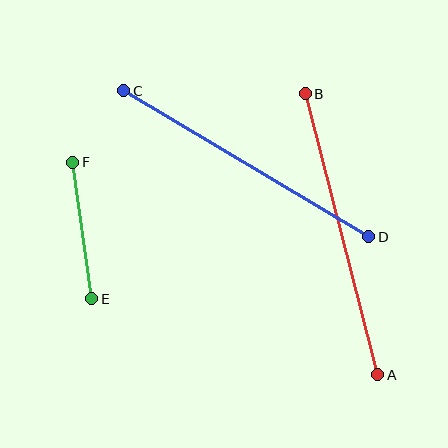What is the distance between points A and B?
The distance is approximately 290 pixels.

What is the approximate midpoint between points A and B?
The midpoint is at approximately (342, 234) pixels.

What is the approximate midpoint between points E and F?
The midpoint is at approximately (82, 230) pixels.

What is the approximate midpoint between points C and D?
The midpoint is at approximately (246, 164) pixels.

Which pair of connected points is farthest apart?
Points A and B are farthest apart.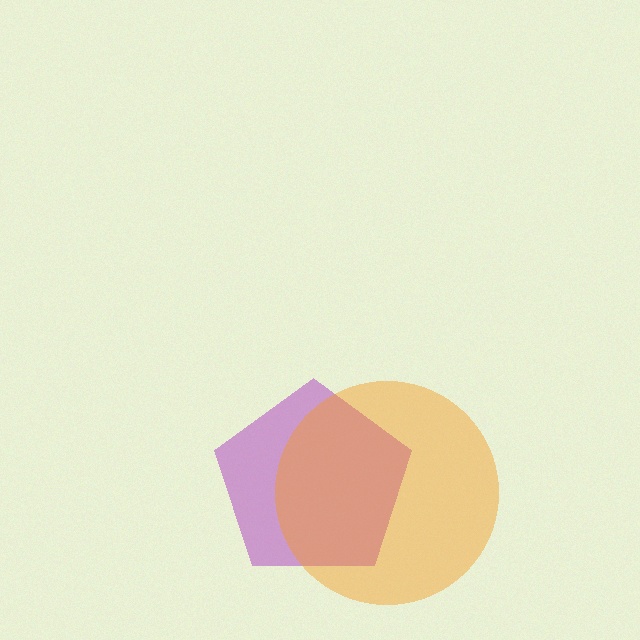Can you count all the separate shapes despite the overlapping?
Yes, there are 2 separate shapes.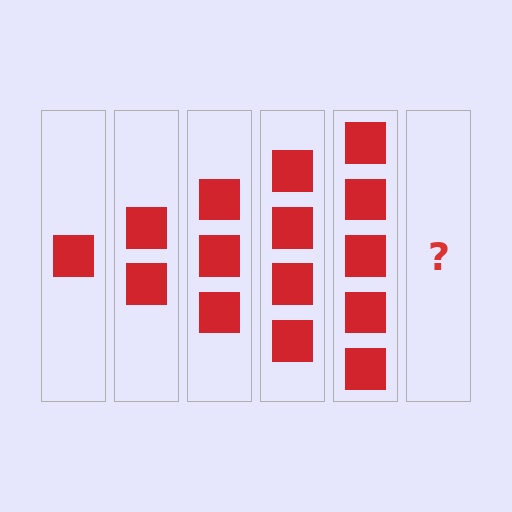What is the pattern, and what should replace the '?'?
The pattern is that each step adds one more square. The '?' should be 6 squares.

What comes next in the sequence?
The next element should be 6 squares.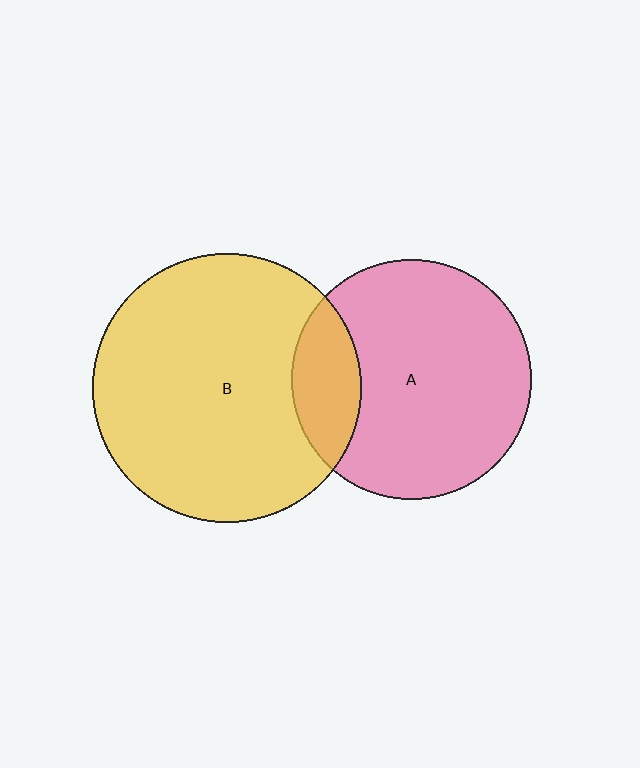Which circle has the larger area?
Circle B (yellow).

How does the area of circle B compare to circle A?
Approximately 1.3 times.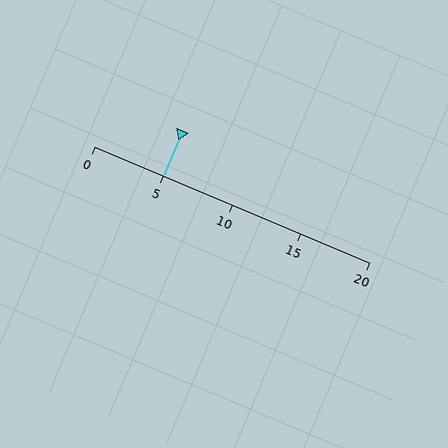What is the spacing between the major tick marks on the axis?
The major ticks are spaced 5 apart.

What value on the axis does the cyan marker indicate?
The marker indicates approximately 5.